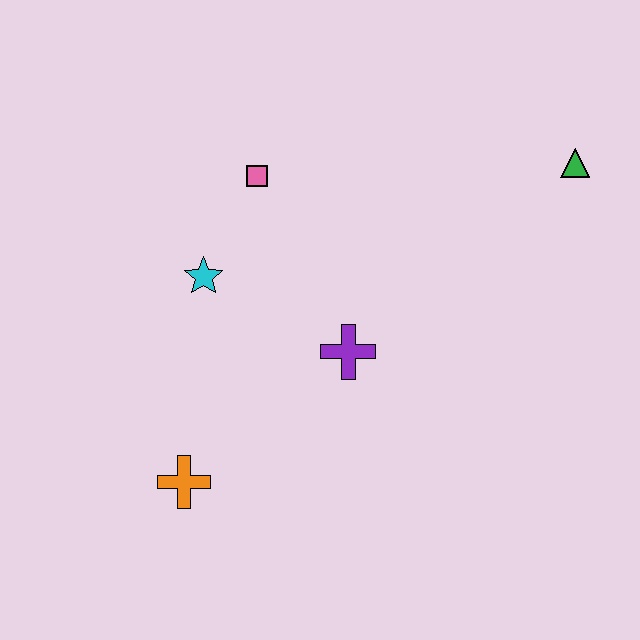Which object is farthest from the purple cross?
The green triangle is farthest from the purple cross.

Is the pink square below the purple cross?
No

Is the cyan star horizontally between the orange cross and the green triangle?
Yes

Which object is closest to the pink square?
The cyan star is closest to the pink square.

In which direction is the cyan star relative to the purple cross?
The cyan star is to the left of the purple cross.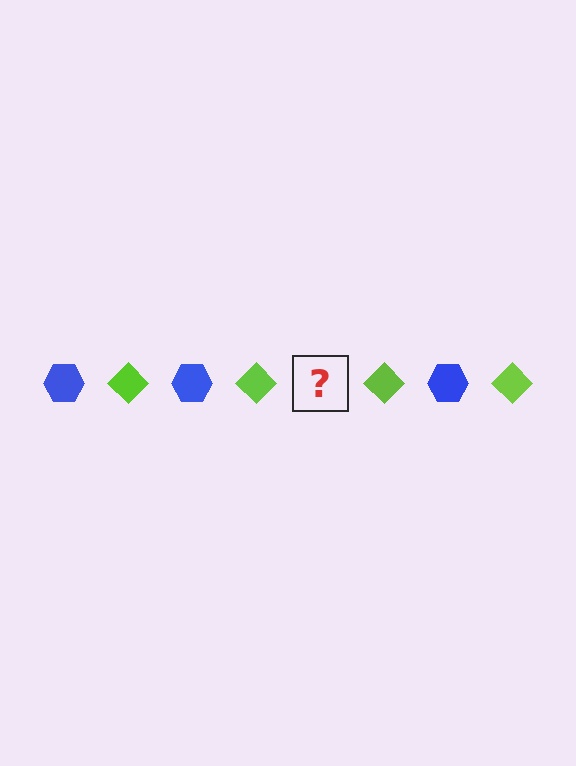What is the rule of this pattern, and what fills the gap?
The rule is that the pattern alternates between blue hexagon and lime diamond. The gap should be filled with a blue hexagon.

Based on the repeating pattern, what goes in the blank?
The blank should be a blue hexagon.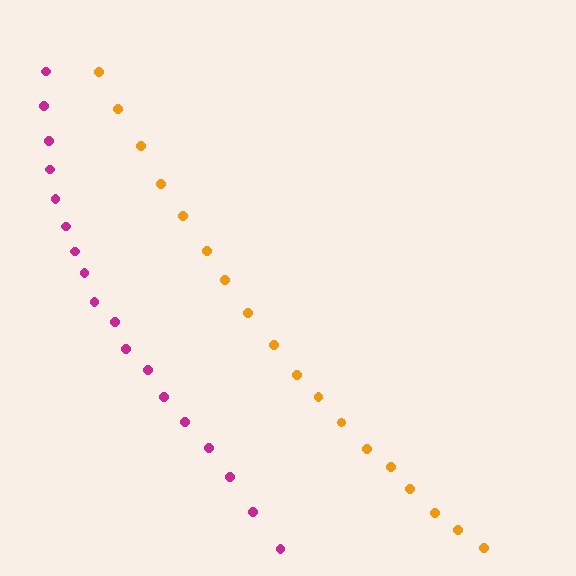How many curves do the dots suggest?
There are 2 distinct paths.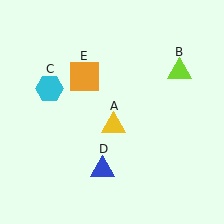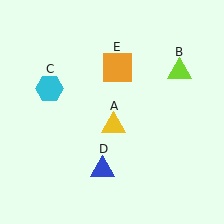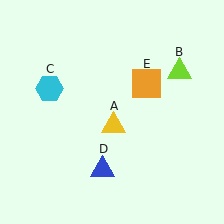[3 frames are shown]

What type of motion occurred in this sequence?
The orange square (object E) rotated clockwise around the center of the scene.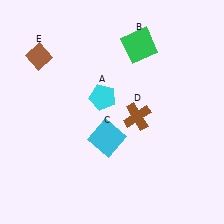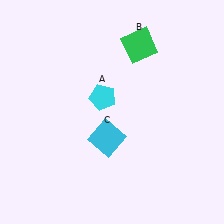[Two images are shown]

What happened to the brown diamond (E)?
The brown diamond (E) was removed in Image 2. It was in the top-left area of Image 1.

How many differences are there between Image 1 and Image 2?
There are 2 differences between the two images.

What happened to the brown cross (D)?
The brown cross (D) was removed in Image 2. It was in the bottom-right area of Image 1.